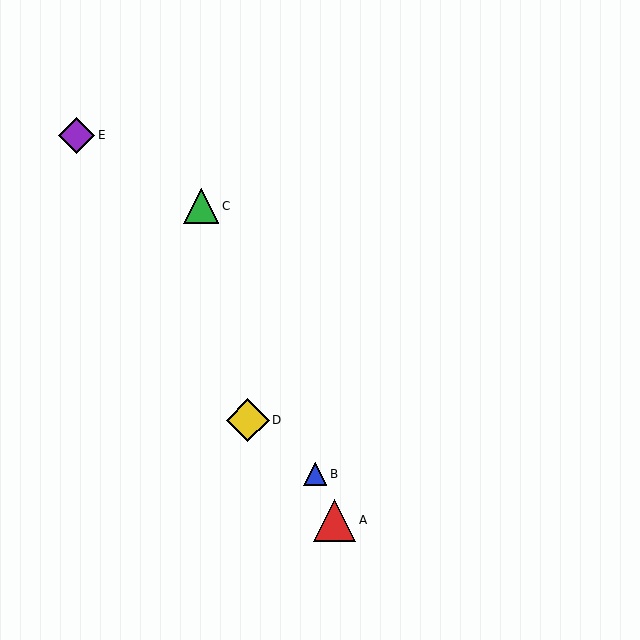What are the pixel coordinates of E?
Object E is at (76, 135).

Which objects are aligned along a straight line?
Objects A, B, C are aligned along a straight line.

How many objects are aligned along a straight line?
3 objects (A, B, C) are aligned along a straight line.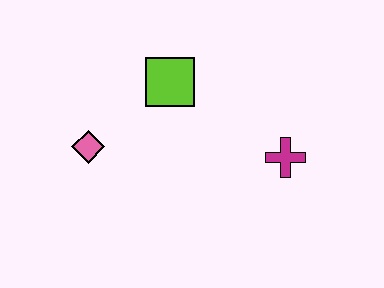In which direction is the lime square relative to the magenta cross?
The lime square is to the left of the magenta cross.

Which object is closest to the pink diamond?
The lime square is closest to the pink diamond.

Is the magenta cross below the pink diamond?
Yes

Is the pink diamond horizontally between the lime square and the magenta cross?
No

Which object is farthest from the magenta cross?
The pink diamond is farthest from the magenta cross.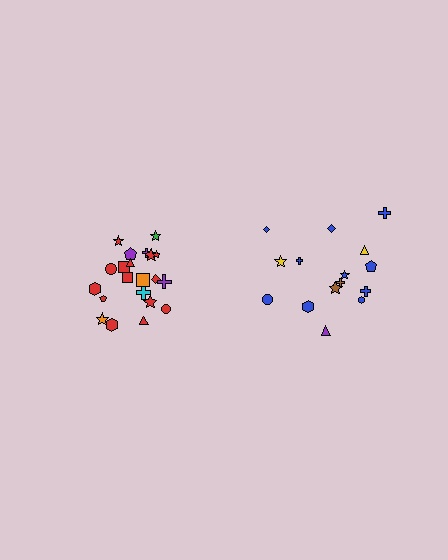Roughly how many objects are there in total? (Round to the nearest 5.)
Roughly 35 objects in total.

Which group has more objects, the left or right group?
The left group.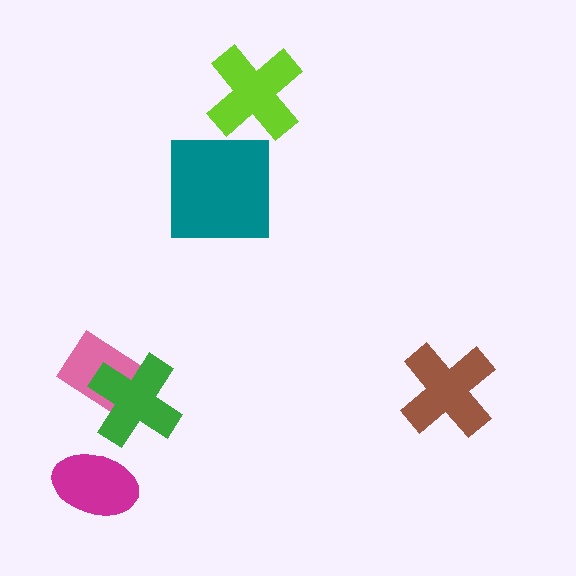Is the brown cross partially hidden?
No, no other shape covers it.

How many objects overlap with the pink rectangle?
1 object overlaps with the pink rectangle.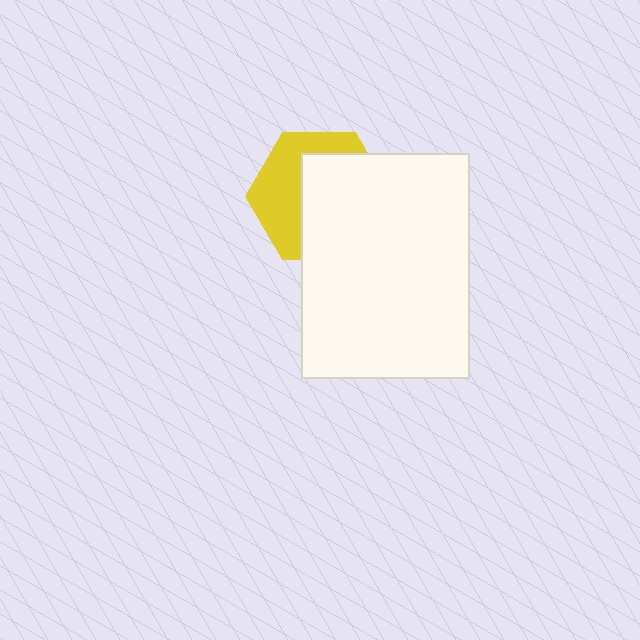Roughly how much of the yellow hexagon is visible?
A small part of it is visible (roughly 44%).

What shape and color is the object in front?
The object in front is a white rectangle.